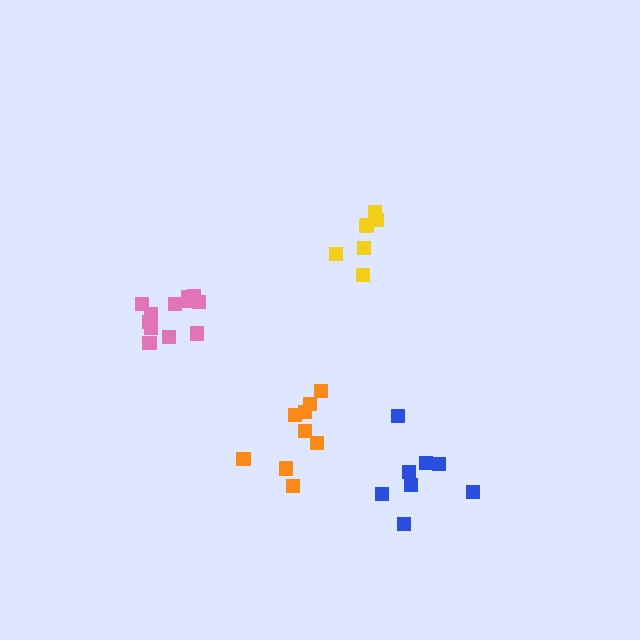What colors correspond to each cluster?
The clusters are colored: orange, pink, yellow, blue.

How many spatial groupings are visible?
There are 4 spatial groupings.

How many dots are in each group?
Group 1: 9 dots, Group 2: 12 dots, Group 3: 7 dots, Group 4: 8 dots (36 total).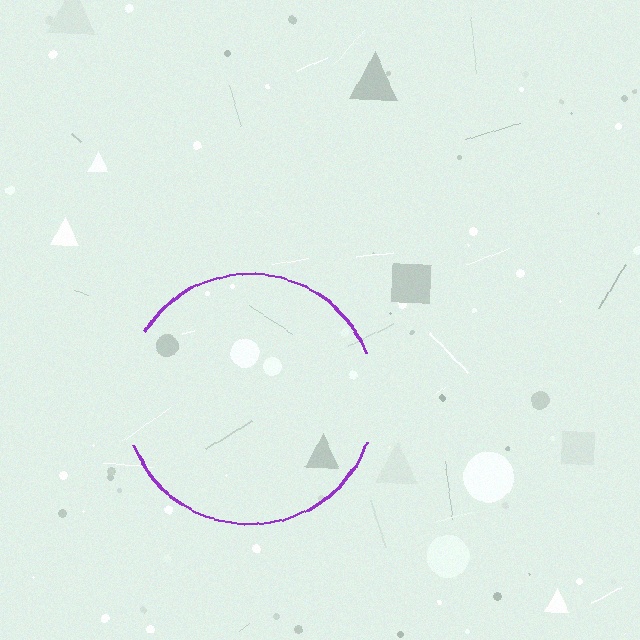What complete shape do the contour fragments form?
The contour fragments form a circle.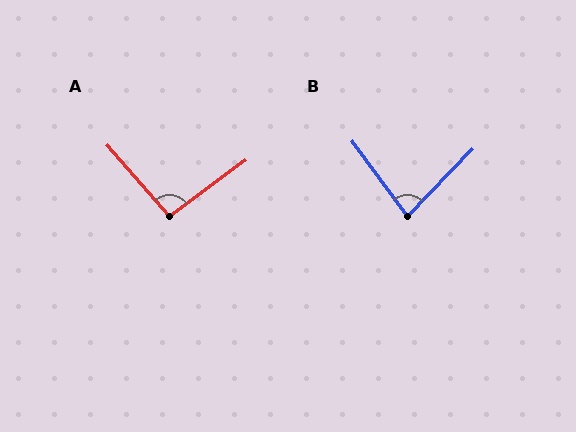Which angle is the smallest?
B, at approximately 80 degrees.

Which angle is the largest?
A, at approximately 94 degrees.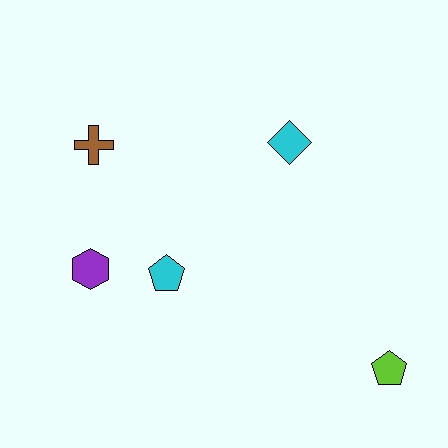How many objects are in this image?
There are 5 objects.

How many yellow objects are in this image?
There are no yellow objects.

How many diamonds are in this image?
There is 1 diamond.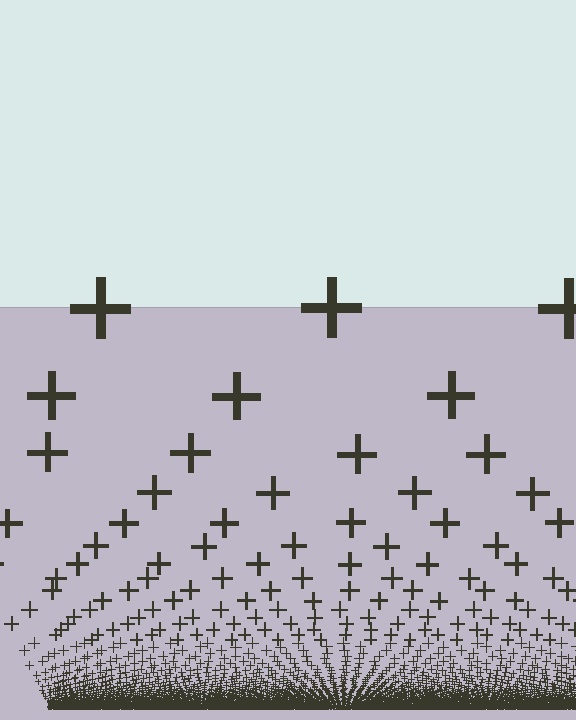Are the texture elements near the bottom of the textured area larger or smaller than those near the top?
Smaller. The gradient is inverted — elements near the bottom are smaller and denser.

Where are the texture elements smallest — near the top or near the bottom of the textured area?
Near the bottom.